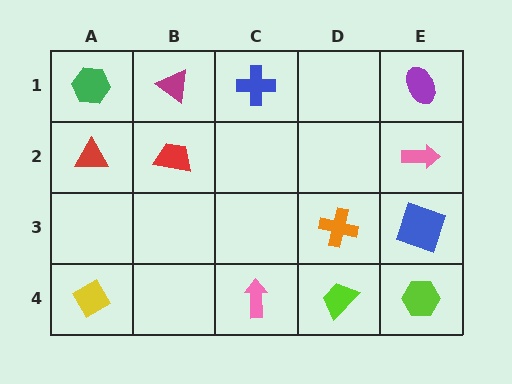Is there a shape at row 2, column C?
No, that cell is empty.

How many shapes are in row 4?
4 shapes.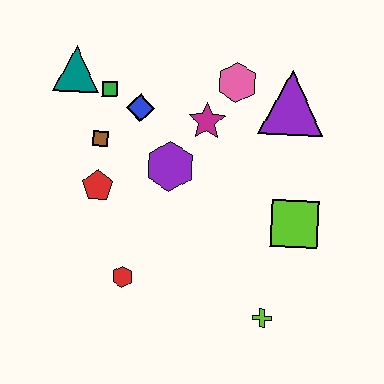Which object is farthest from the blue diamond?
The lime cross is farthest from the blue diamond.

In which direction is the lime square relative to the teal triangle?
The lime square is to the right of the teal triangle.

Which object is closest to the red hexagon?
The red pentagon is closest to the red hexagon.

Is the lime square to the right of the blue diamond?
Yes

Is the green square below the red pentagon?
No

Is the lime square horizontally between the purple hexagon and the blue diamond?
No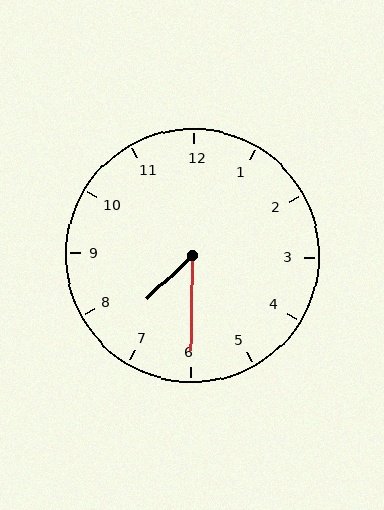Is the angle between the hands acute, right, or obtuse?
It is acute.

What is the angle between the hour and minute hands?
Approximately 45 degrees.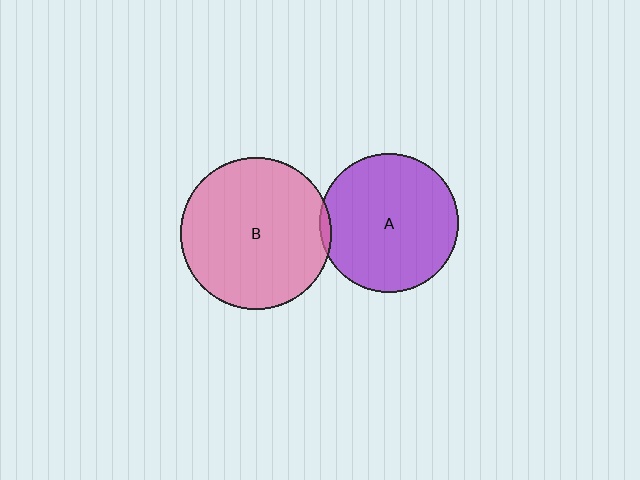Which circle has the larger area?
Circle B (pink).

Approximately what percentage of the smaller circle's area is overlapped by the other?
Approximately 5%.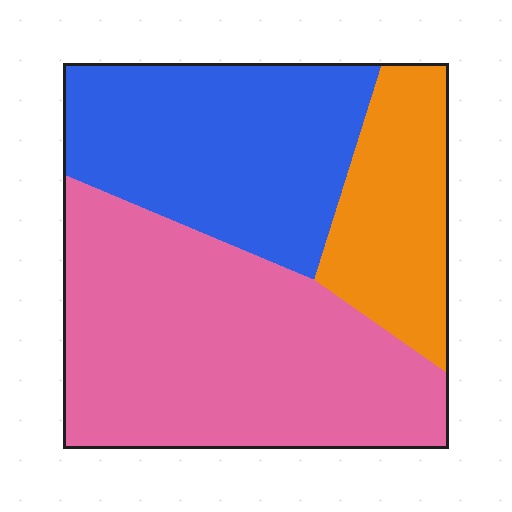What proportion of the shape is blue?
Blue takes up about one third (1/3) of the shape.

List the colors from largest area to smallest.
From largest to smallest: pink, blue, orange.